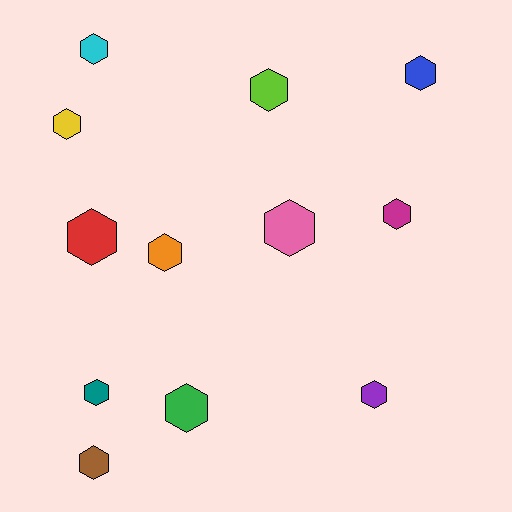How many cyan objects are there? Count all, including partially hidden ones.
There is 1 cyan object.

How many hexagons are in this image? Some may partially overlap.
There are 12 hexagons.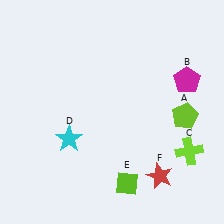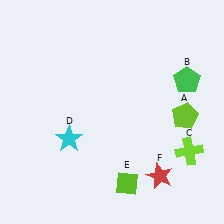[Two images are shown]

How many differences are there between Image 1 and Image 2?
There is 1 difference between the two images.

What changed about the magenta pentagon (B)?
In Image 1, B is magenta. In Image 2, it changed to green.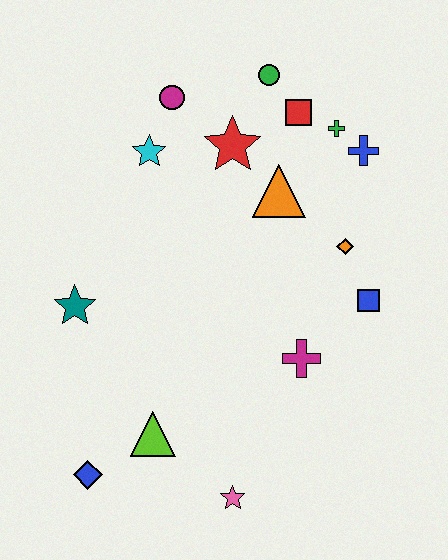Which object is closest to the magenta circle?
The cyan star is closest to the magenta circle.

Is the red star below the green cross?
Yes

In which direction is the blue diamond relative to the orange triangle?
The blue diamond is below the orange triangle.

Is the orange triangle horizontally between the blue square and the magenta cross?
No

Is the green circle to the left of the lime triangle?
No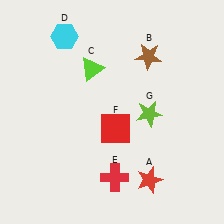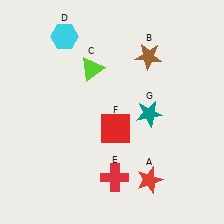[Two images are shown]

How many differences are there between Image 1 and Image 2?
There is 1 difference between the two images.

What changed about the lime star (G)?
In Image 1, G is lime. In Image 2, it changed to teal.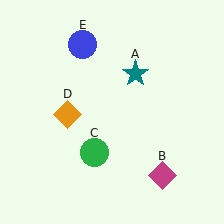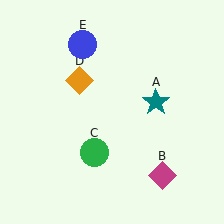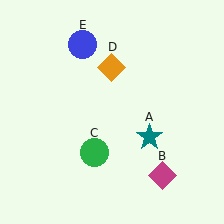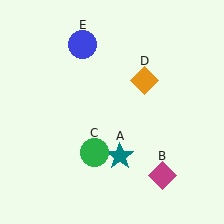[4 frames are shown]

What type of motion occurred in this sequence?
The teal star (object A), orange diamond (object D) rotated clockwise around the center of the scene.